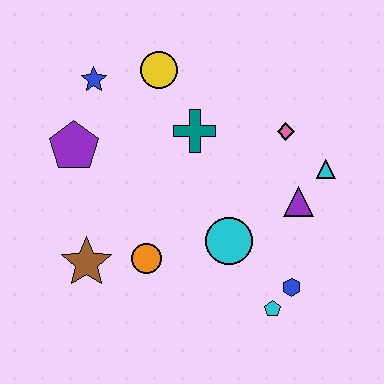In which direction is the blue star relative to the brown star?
The blue star is above the brown star.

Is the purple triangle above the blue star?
No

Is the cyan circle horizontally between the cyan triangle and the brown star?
Yes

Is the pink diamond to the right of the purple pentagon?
Yes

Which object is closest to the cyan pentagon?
The blue hexagon is closest to the cyan pentagon.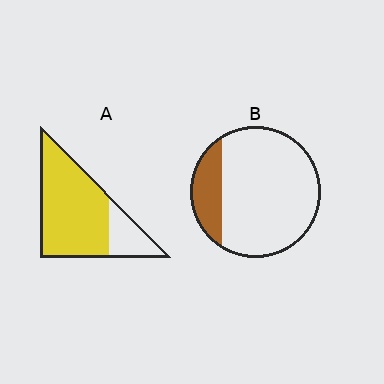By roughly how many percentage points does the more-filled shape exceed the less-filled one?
By roughly 60 percentage points (A over B).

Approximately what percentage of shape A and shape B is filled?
A is approximately 80% and B is approximately 20%.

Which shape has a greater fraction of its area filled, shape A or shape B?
Shape A.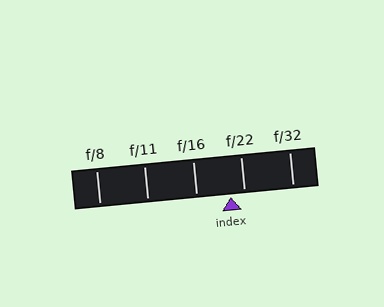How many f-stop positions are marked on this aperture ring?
There are 5 f-stop positions marked.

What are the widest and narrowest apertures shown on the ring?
The widest aperture shown is f/8 and the narrowest is f/32.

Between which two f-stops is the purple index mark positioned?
The index mark is between f/16 and f/22.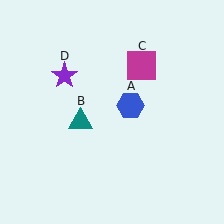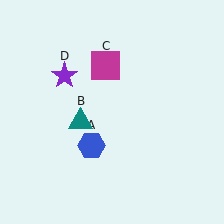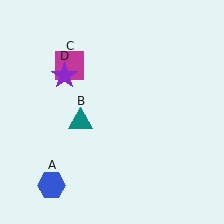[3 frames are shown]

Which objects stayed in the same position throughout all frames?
Teal triangle (object B) and purple star (object D) remained stationary.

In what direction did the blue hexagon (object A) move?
The blue hexagon (object A) moved down and to the left.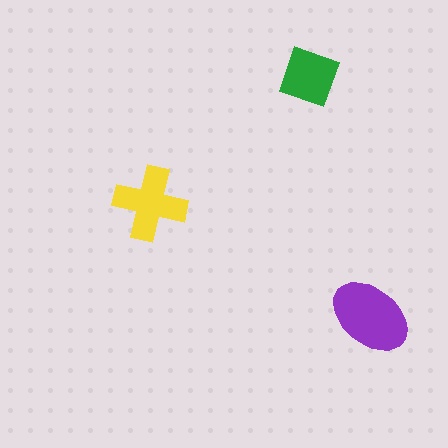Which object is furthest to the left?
The yellow cross is leftmost.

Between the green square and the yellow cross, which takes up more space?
The yellow cross.